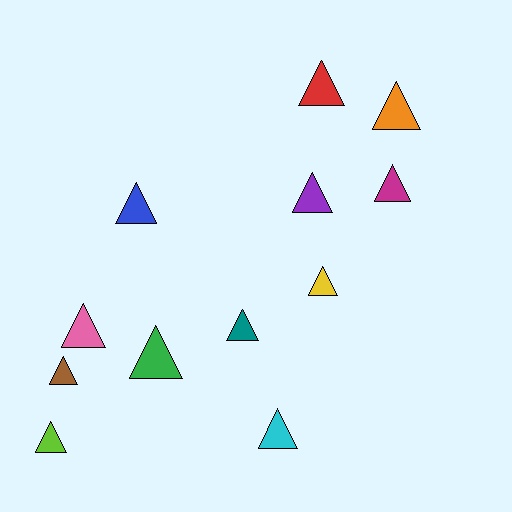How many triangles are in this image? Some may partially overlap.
There are 12 triangles.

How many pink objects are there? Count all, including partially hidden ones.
There is 1 pink object.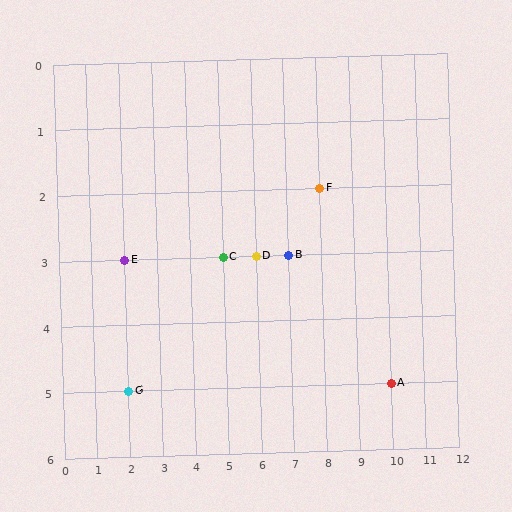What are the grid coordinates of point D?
Point D is at grid coordinates (6, 3).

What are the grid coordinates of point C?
Point C is at grid coordinates (5, 3).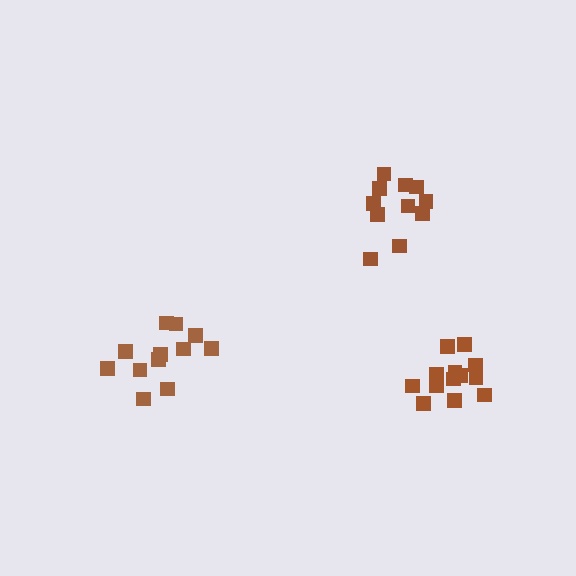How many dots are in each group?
Group 1: 13 dots, Group 2: 11 dots, Group 3: 13 dots (37 total).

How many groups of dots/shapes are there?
There are 3 groups.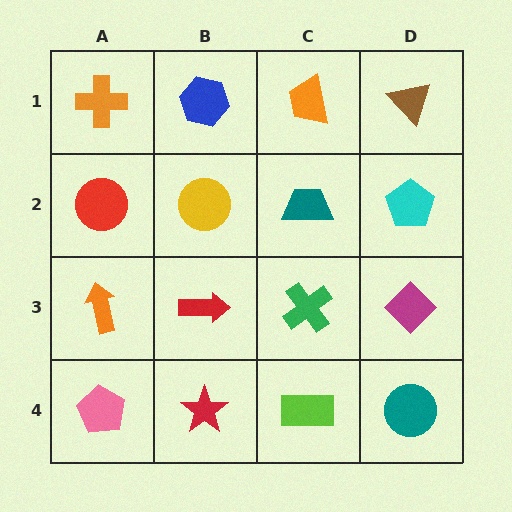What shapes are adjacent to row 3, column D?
A cyan pentagon (row 2, column D), a teal circle (row 4, column D), a green cross (row 3, column C).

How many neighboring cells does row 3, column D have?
3.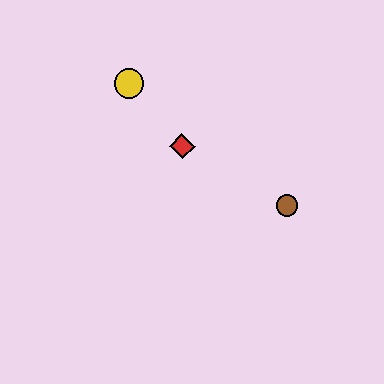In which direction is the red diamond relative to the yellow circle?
The red diamond is below the yellow circle.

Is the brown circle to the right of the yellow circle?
Yes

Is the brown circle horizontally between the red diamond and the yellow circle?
No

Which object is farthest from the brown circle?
The yellow circle is farthest from the brown circle.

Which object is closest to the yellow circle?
The red diamond is closest to the yellow circle.